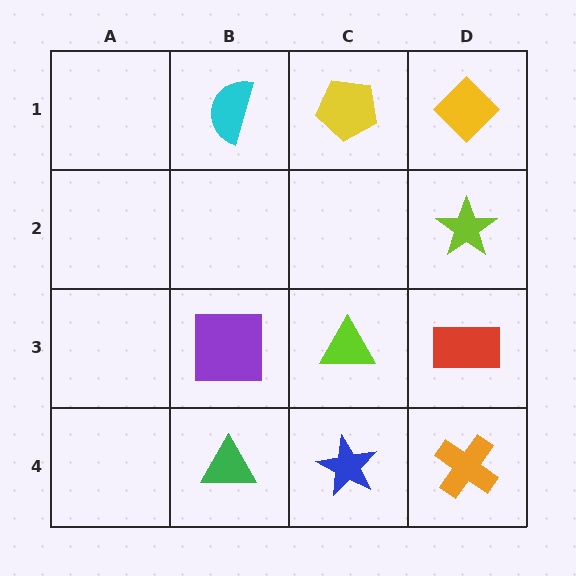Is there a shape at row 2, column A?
No, that cell is empty.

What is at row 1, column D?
A yellow diamond.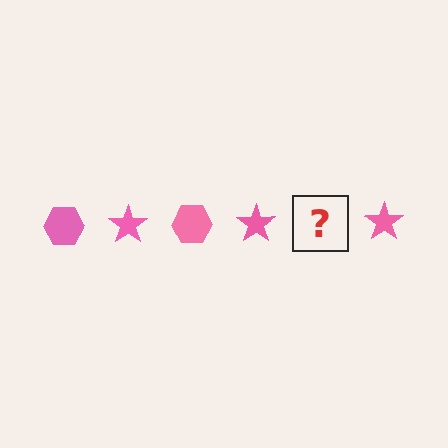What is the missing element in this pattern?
The missing element is a pink hexagon.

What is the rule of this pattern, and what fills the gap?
The rule is that the pattern cycles through hexagon, star shapes in pink. The gap should be filled with a pink hexagon.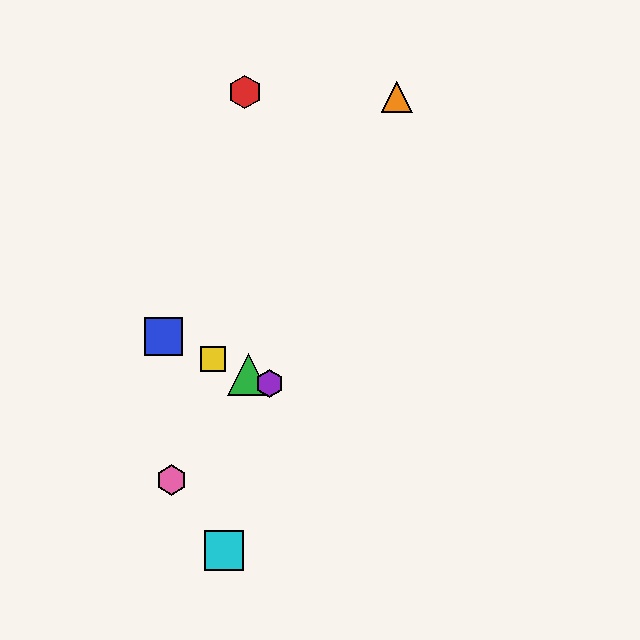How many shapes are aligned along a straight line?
4 shapes (the blue square, the green triangle, the yellow square, the purple hexagon) are aligned along a straight line.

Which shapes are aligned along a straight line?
The blue square, the green triangle, the yellow square, the purple hexagon are aligned along a straight line.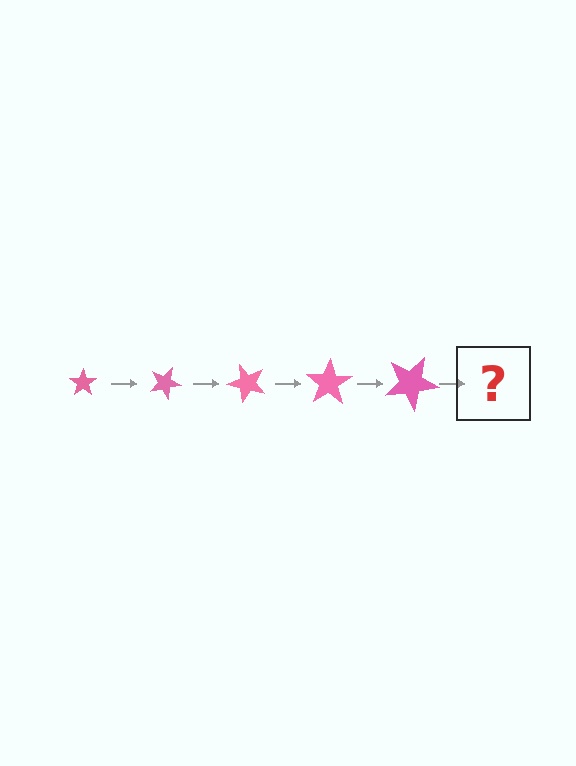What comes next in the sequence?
The next element should be a star, larger than the previous one and rotated 125 degrees from the start.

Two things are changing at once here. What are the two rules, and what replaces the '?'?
The two rules are that the star grows larger each step and it rotates 25 degrees each step. The '?' should be a star, larger than the previous one and rotated 125 degrees from the start.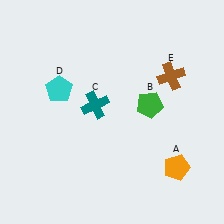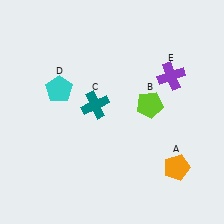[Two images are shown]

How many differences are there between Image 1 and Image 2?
There are 2 differences between the two images.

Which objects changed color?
B changed from green to lime. E changed from brown to purple.